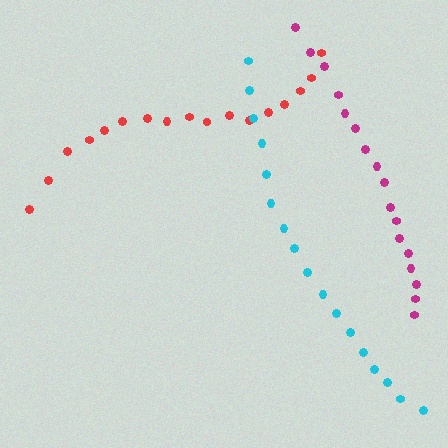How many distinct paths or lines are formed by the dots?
There are 3 distinct paths.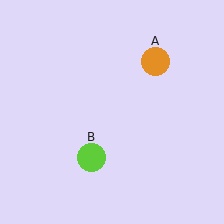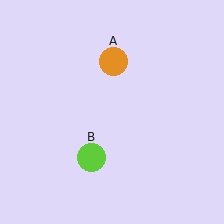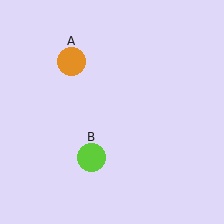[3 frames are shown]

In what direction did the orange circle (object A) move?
The orange circle (object A) moved left.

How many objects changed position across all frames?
1 object changed position: orange circle (object A).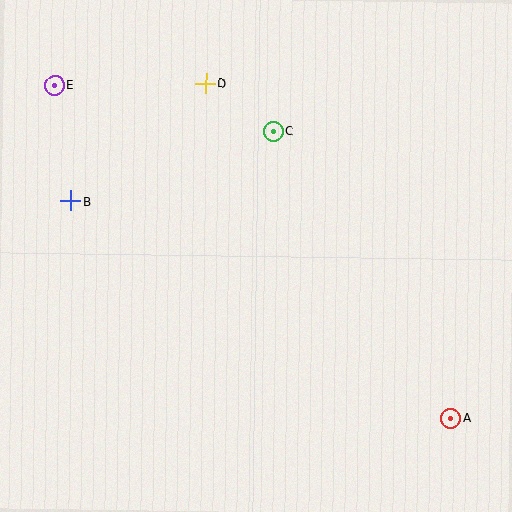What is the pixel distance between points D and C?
The distance between D and C is 83 pixels.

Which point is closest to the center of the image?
Point C at (273, 131) is closest to the center.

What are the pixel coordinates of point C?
Point C is at (273, 131).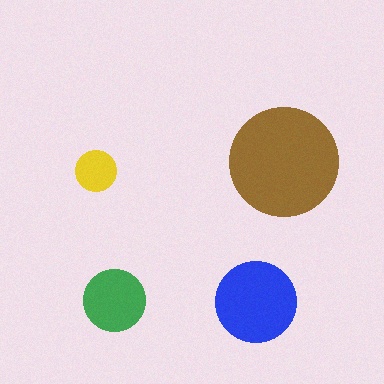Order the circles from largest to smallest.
the brown one, the blue one, the green one, the yellow one.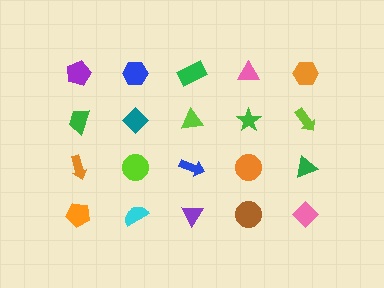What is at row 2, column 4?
A green star.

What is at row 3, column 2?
A lime circle.